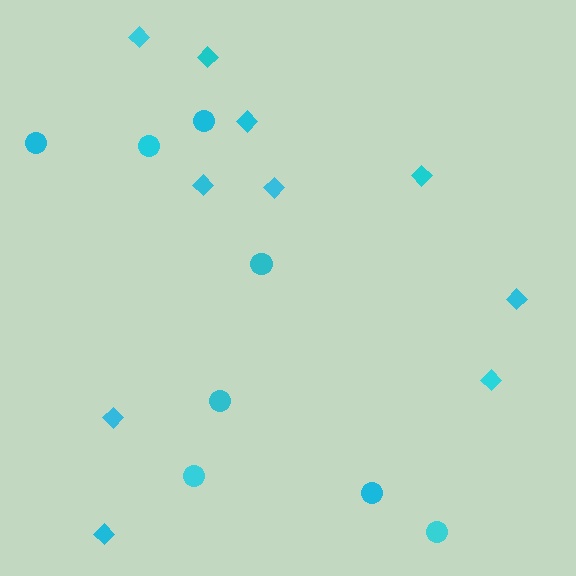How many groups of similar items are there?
There are 2 groups: one group of diamonds (10) and one group of circles (8).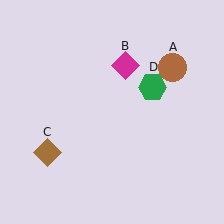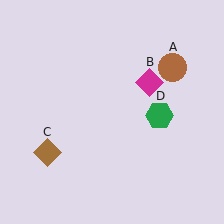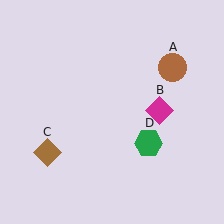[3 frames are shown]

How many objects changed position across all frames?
2 objects changed position: magenta diamond (object B), green hexagon (object D).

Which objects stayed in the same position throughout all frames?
Brown circle (object A) and brown diamond (object C) remained stationary.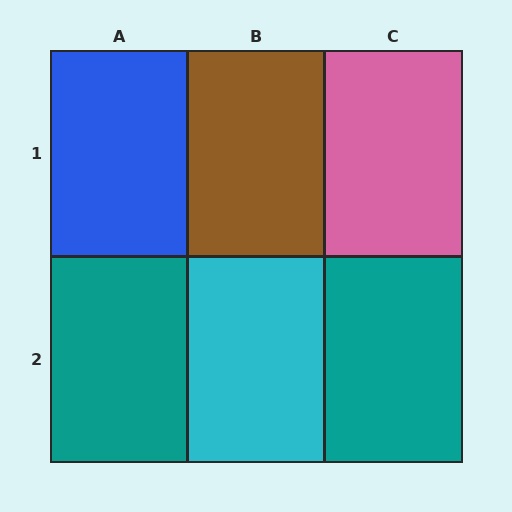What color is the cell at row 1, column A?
Blue.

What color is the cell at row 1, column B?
Brown.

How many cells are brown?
1 cell is brown.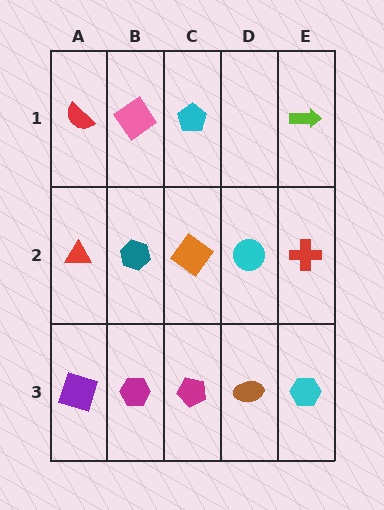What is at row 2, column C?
An orange diamond.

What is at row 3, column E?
A cyan hexagon.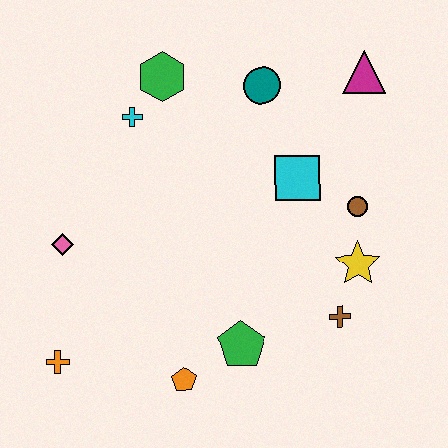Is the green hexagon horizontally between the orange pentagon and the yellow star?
No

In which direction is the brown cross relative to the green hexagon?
The brown cross is below the green hexagon.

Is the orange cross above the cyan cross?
No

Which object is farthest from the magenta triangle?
The orange cross is farthest from the magenta triangle.